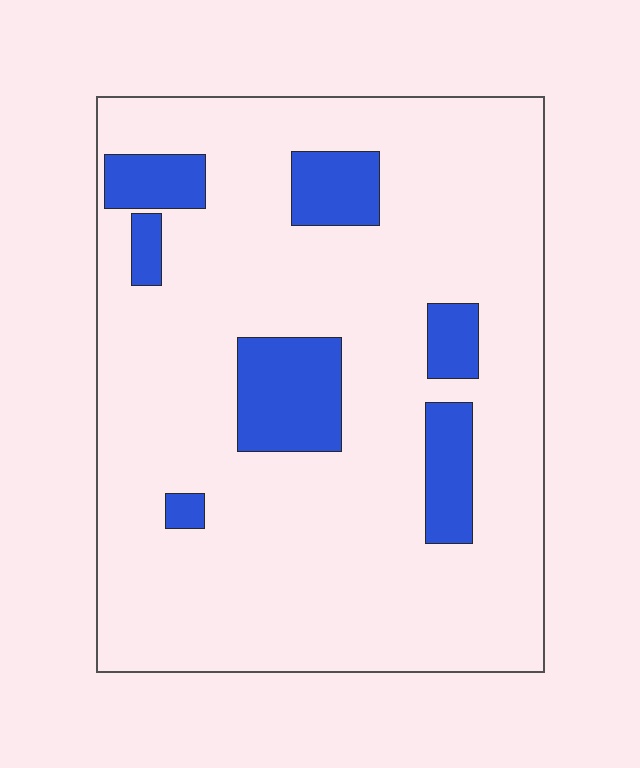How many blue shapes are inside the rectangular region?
7.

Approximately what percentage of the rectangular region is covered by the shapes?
Approximately 15%.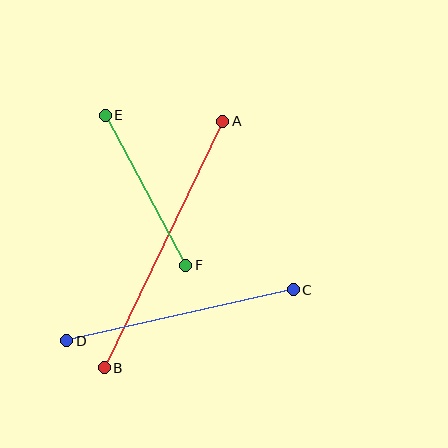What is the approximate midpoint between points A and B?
The midpoint is at approximately (163, 245) pixels.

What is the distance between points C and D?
The distance is approximately 232 pixels.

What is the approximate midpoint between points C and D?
The midpoint is at approximately (180, 315) pixels.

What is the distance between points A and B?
The distance is approximately 273 pixels.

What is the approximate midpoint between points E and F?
The midpoint is at approximately (146, 190) pixels.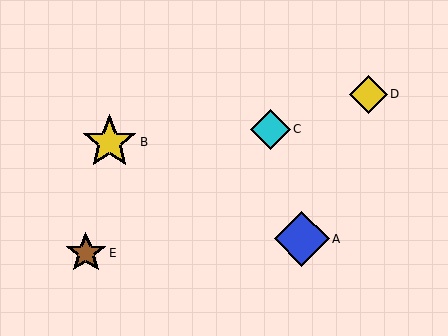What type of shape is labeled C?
Shape C is a cyan diamond.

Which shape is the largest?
The blue diamond (labeled A) is the largest.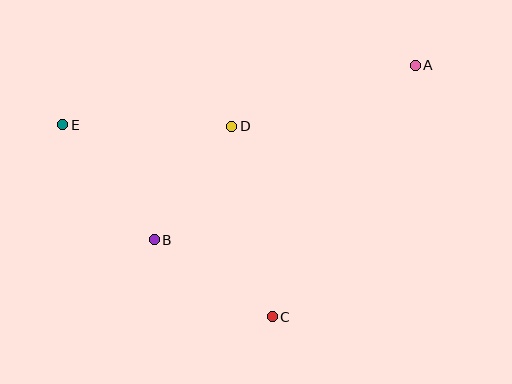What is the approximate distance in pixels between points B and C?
The distance between B and C is approximately 141 pixels.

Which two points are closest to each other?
Points B and D are closest to each other.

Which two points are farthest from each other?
Points A and E are farthest from each other.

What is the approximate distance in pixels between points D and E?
The distance between D and E is approximately 169 pixels.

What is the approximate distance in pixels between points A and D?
The distance between A and D is approximately 193 pixels.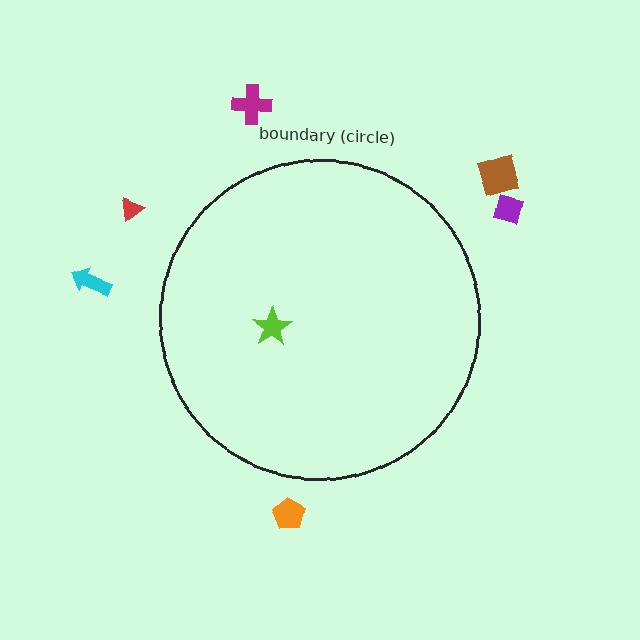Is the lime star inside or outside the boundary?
Inside.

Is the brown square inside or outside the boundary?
Outside.